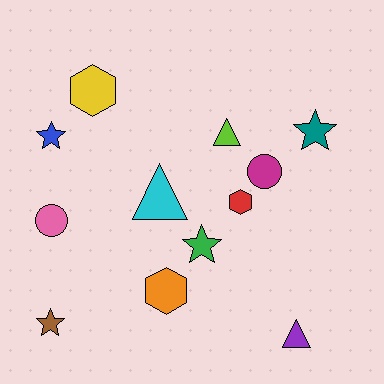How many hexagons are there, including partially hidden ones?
There are 3 hexagons.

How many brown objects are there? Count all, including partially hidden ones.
There is 1 brown object.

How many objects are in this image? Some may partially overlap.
There are 12 objects.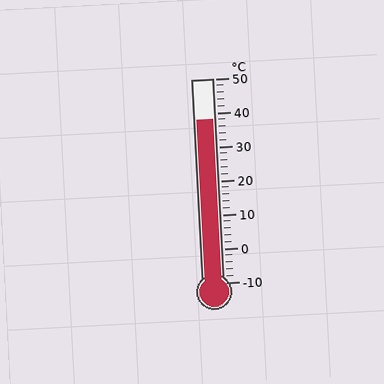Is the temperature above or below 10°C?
The temperature is above 10°C.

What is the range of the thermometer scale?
The thermometer scale ranges from -10°C to 50°C.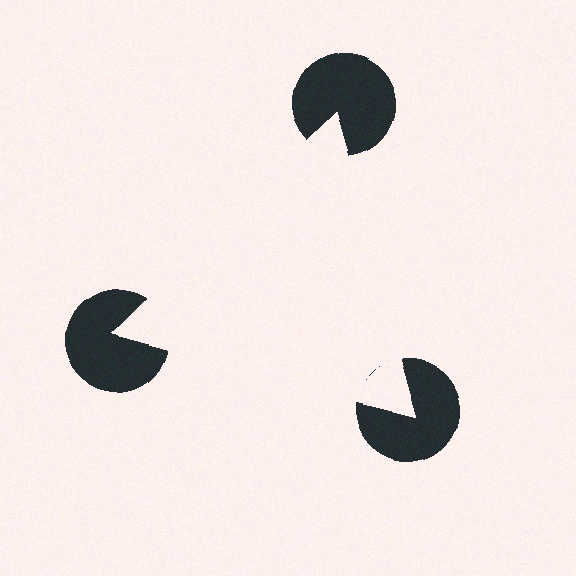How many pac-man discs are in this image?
There are 3 — one at each vertex of the illusory triangle.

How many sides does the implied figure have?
3 sides.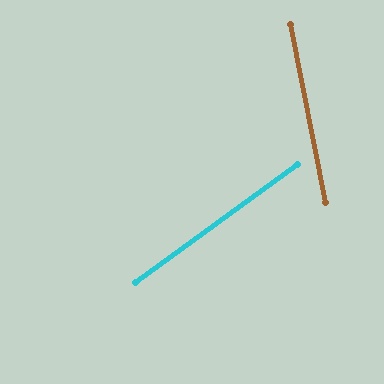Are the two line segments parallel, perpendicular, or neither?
Neither parallel nor perpendicular — they differ by about 65°.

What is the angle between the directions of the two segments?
Approximately 65 degrees.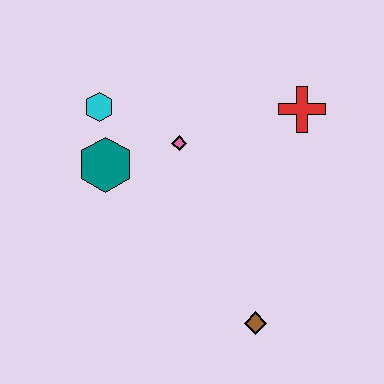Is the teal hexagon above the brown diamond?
Yes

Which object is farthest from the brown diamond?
The cyan hexagon is farthest from the brown diamond.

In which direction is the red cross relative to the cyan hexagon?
The red cross is to the right of the cyan hexagon.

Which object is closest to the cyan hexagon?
The teal hexagon is closest to the cyan hexagon.